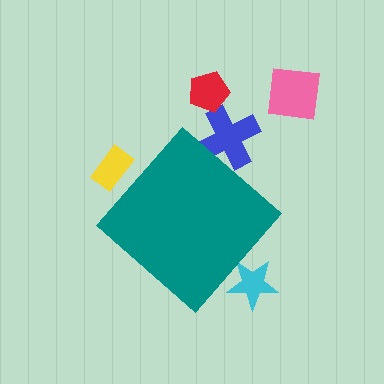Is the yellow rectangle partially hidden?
Yes, the yellow rectangle is partially hidden behind the teal diamond.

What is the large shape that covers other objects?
A teal diamond.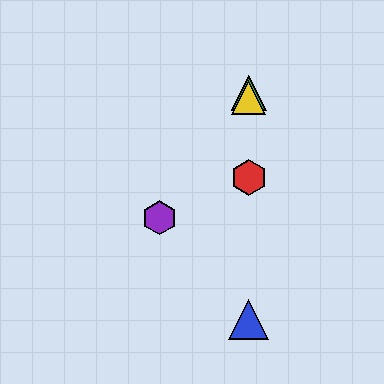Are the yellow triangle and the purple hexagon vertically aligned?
No, the yellow triangle is at x≈249 and the purple hexagon is at x≈160.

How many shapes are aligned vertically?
4 shapes (the red hexagon, the blue triangle, the green triangle, the yellow triangle) are aligned vertically.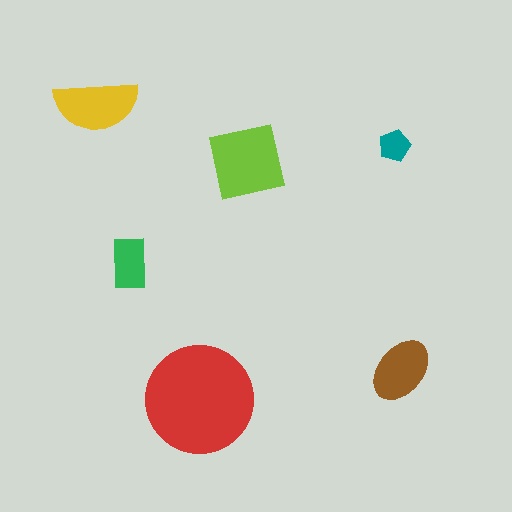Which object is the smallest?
The teal pentagon.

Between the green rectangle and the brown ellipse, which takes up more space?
The brown ellipse.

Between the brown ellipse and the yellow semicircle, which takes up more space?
The yellow semicircle.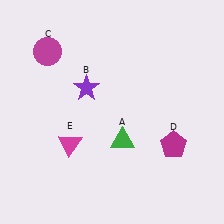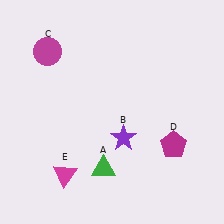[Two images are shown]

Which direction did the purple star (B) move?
The purple star (B) moved down.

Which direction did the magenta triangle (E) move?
The magenta triangle (E) moved down.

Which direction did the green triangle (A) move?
The green triangle (A) moved down.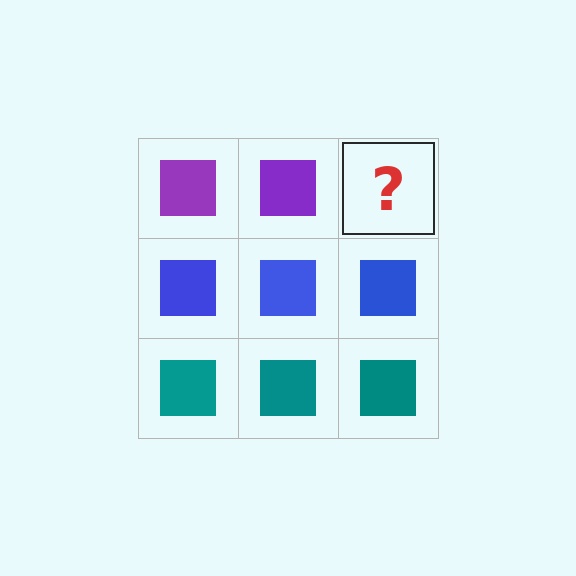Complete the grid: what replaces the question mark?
The question mark should be replaced with a purple square.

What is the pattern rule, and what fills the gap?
The rule is that each row has a consistent color. The gap should be filled with a purple square.